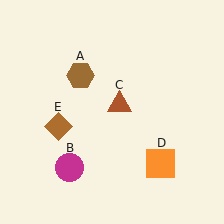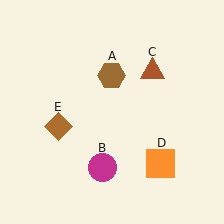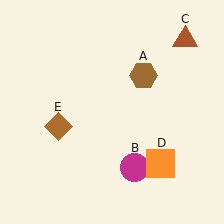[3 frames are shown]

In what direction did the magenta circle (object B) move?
The magenta circle (object B) moved right.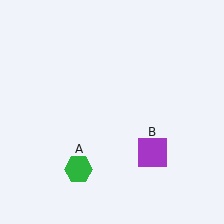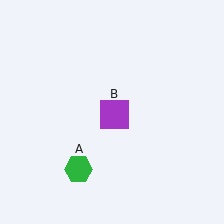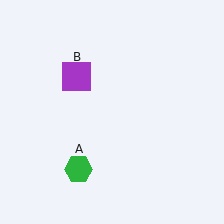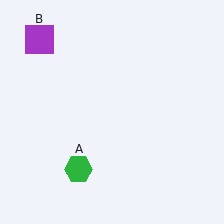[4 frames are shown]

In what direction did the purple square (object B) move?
The purple square (object B) moved up and to the left.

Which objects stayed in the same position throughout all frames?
Green hexagon (object A) remained stationary.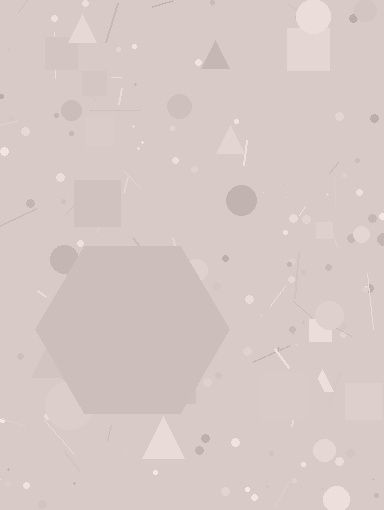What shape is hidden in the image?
A hexagon is hidden in the image.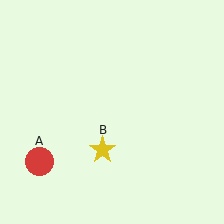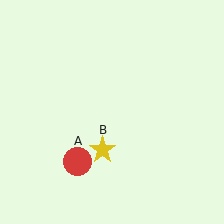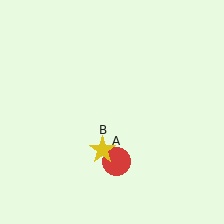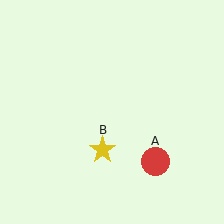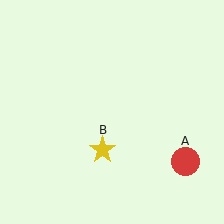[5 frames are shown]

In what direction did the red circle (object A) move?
The red circle (object A) moved right.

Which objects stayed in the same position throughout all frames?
Yellow star (object B) remained stationary.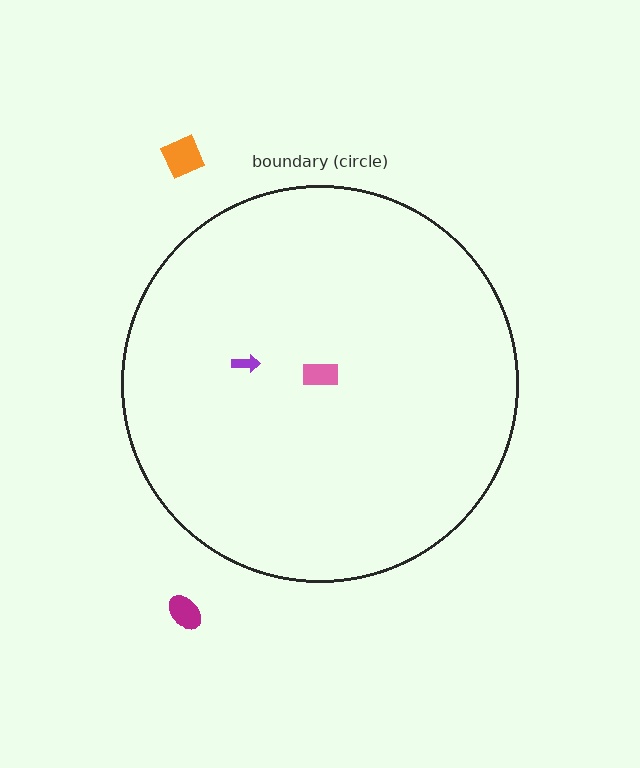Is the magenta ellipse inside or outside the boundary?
Outside.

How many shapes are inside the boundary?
2 inside, 2 outside.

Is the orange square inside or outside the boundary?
Outside.